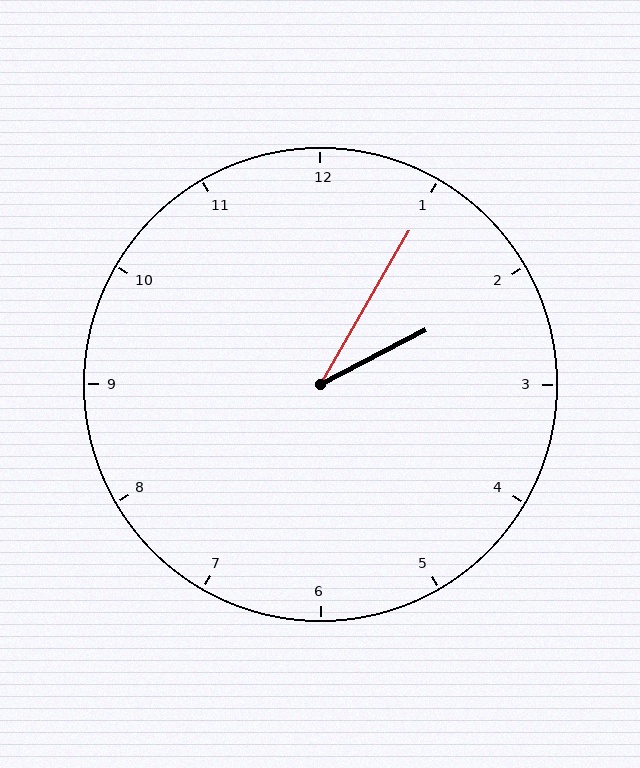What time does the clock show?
2:05.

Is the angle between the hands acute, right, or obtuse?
It is acute.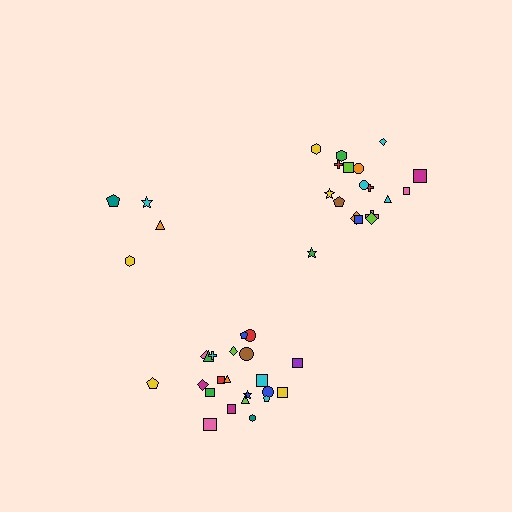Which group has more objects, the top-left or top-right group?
The top-right group.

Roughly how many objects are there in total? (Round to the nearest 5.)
Roughly 45 objects in total.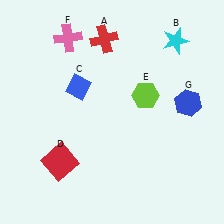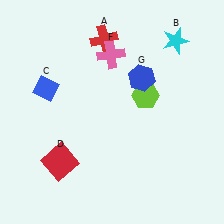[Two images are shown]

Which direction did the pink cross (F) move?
The pink cross (F) moved right.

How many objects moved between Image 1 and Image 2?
3 objects moved between the two images.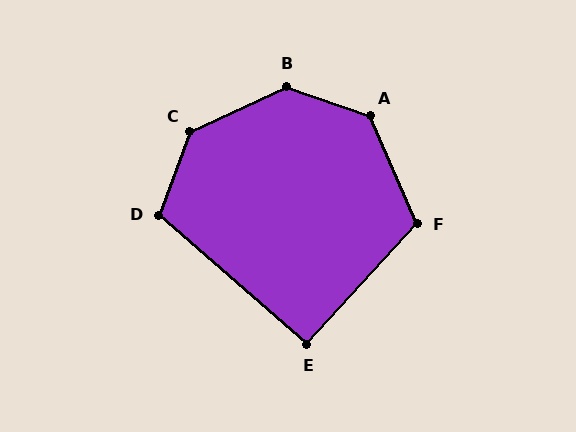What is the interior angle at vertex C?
Approximately 135 degrees (obtuse).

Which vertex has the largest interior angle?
B, at approximately 136 degrees.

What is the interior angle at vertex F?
Approximately 114 degrees (obtuse).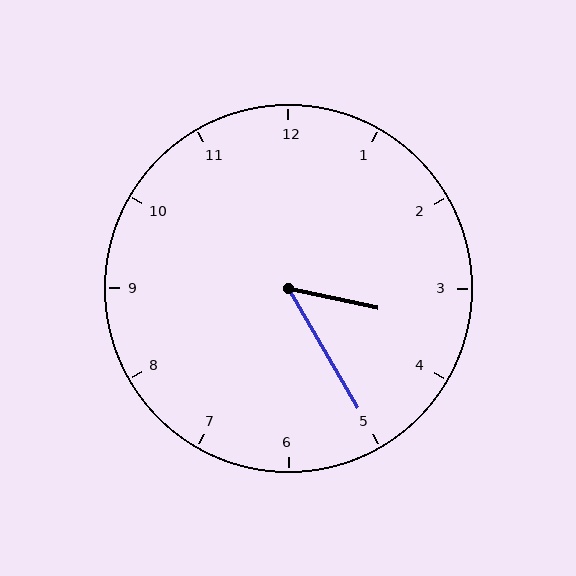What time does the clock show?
3:25.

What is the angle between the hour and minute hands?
Approximately 48 degrees.